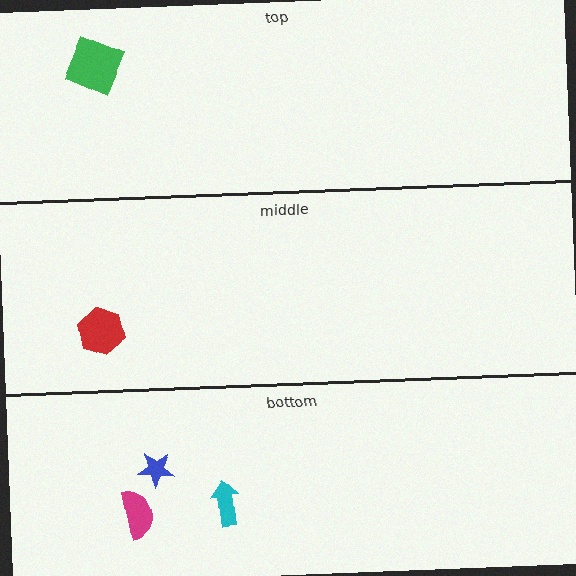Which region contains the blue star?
The bottom region.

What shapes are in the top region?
The green diamond.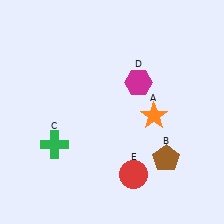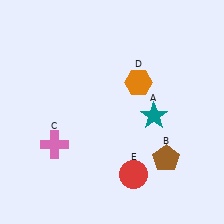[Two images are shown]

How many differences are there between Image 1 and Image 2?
There are 3 differences between the two images.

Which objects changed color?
A changed from orange to teal. C changed from green to pink. D changed from magenta to orange.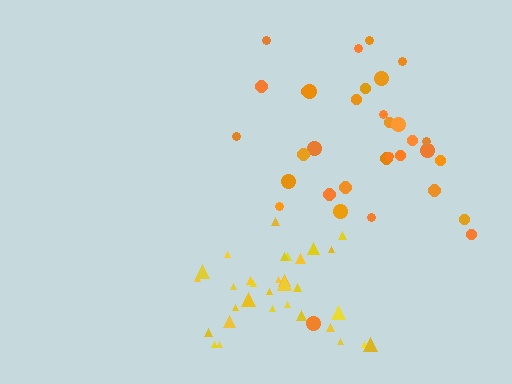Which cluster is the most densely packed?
Yellow.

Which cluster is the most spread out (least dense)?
Orange.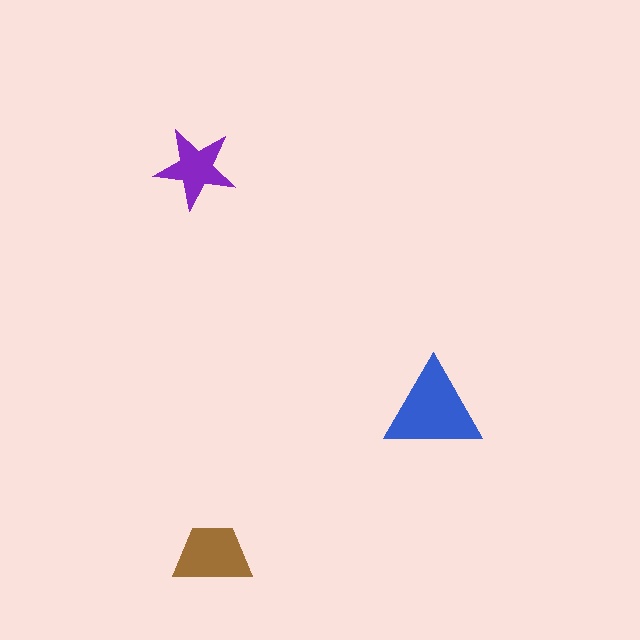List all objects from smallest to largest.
The purple star, the brown trapezoid, the blue triangle.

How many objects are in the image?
There are 3 objects in the image.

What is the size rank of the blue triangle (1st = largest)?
1st.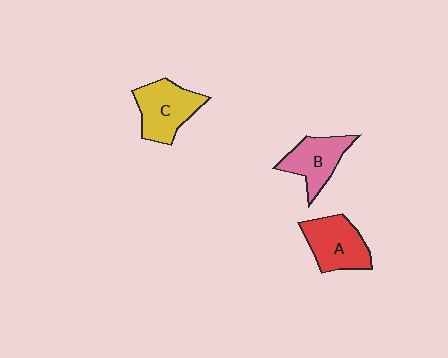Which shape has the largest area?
Shape C (yellow).